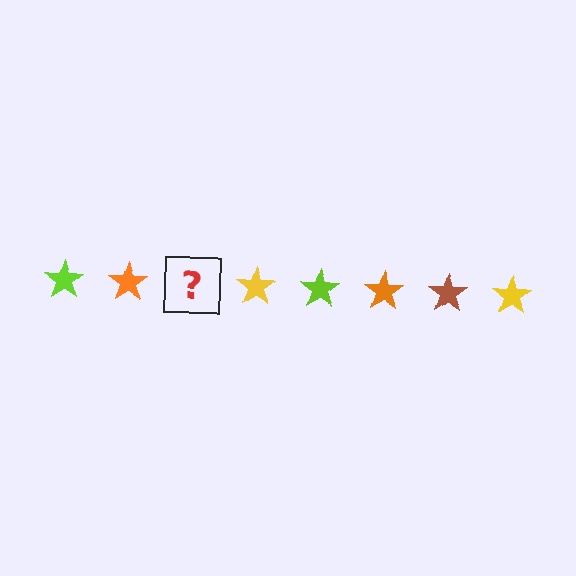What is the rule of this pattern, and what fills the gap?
The rule is that the pattern cycles through lime, orange, brown, yellow stars. The gap should be filled with a brown star.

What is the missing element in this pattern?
The missing element is a brown star.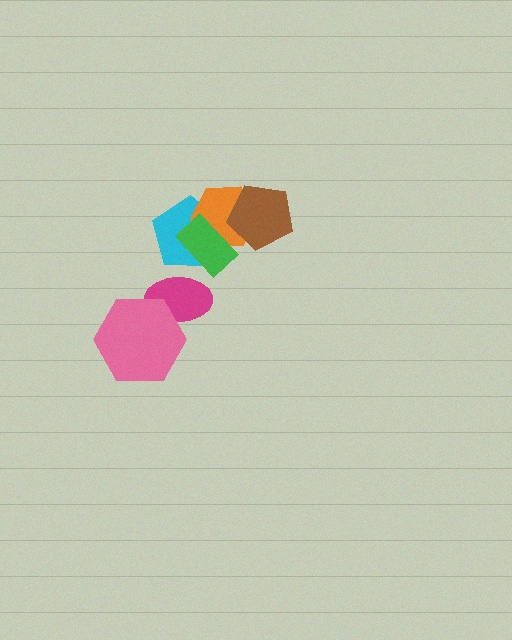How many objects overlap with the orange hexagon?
3 objects overlap with the orange hexagon.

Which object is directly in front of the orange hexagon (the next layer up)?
The green rectangle is directly in front of the orange hexagon.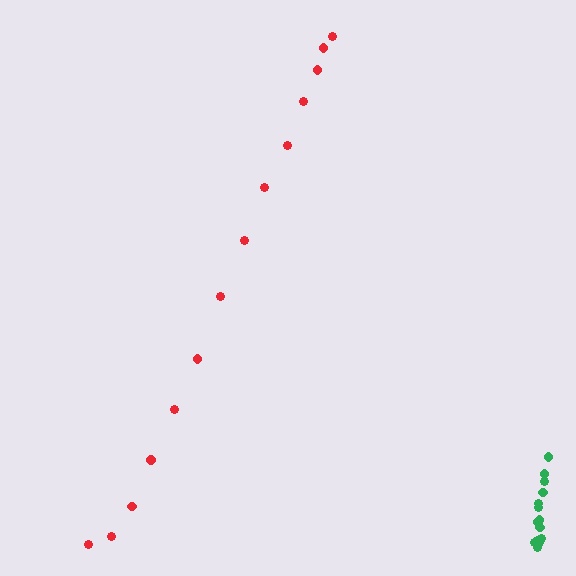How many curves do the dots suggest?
There are 2 distinct paths.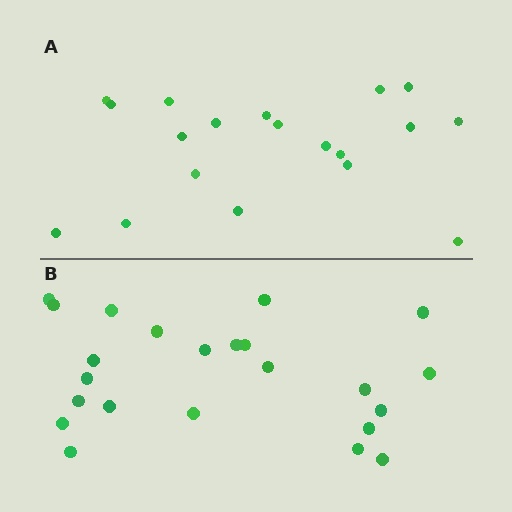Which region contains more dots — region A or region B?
Region B (the bottom region) has more dots.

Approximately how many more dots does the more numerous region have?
Region B has about 4 more dots than region A.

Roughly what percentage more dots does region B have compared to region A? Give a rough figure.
About 20% more.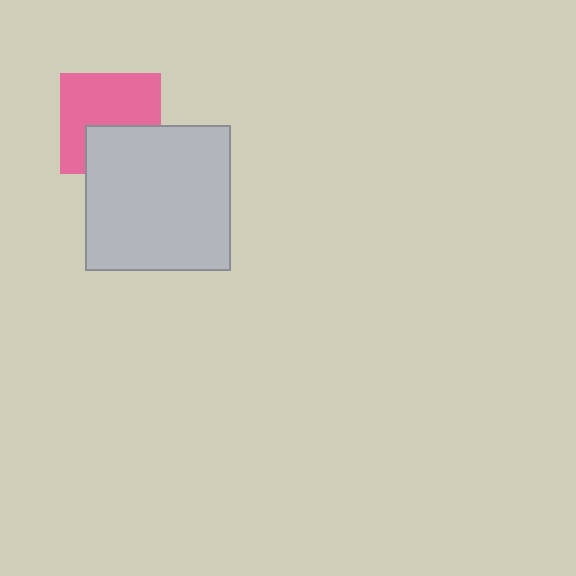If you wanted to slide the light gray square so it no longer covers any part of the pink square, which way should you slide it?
Slide it down — that is the most direct way to separate the two shapes.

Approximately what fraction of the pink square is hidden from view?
Roughly 36% of the pink square is hidden behind the light gray square.